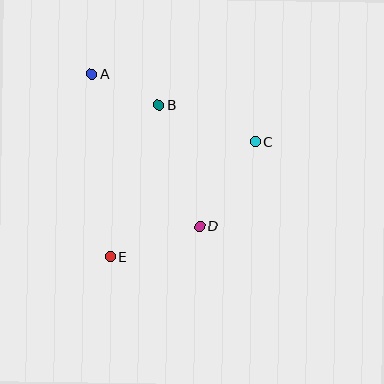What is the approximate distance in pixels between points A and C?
The distance between A and C is approximately 177 pixels.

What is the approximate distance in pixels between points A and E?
The distance between A and E is approximately 184 pixels.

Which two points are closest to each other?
Points A and B are closest to each other.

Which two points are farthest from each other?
Points A and D are farthest from each other.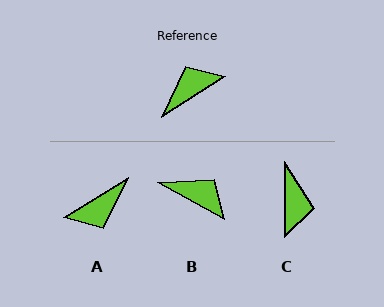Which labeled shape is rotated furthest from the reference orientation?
A, about 179 degrees away.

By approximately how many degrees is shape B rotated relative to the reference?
Approximately 62 degrees clockwise.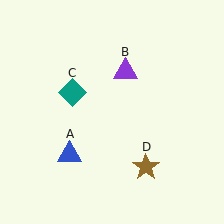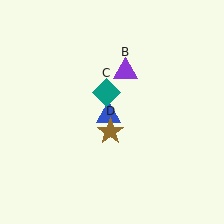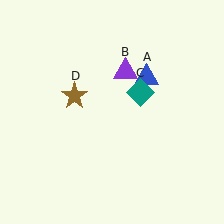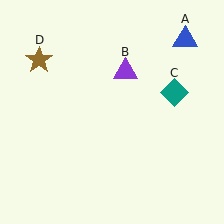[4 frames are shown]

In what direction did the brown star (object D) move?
The brown star (object D) moved up and to the left.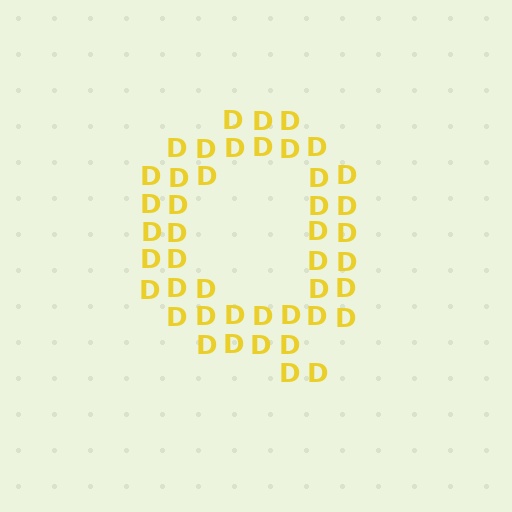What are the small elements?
The small elements are letter D's.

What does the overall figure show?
The overall figure shows the letter Q.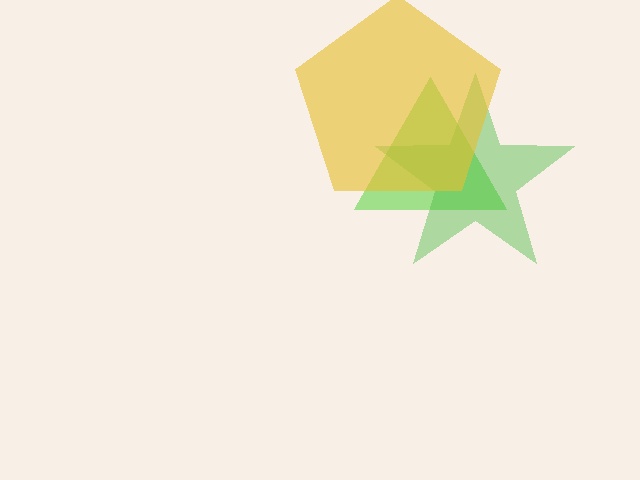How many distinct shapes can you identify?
There are 3 distinct shapes: a lime triangle, a green star, a yellow pentagon.